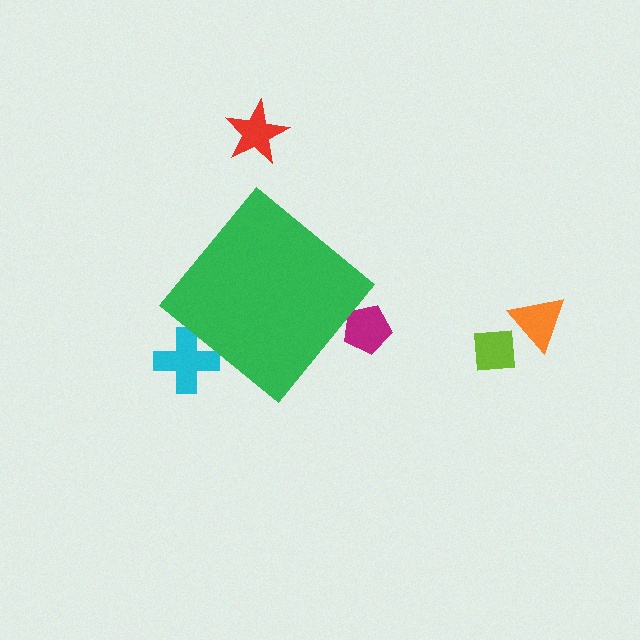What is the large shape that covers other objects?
A green diamond.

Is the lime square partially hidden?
No, the lime square is fully visible.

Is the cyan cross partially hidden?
Yes, the cyan cross is partially hidden behind the green diamond.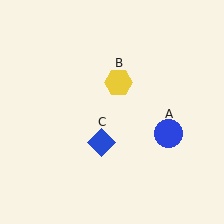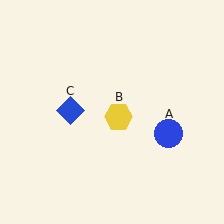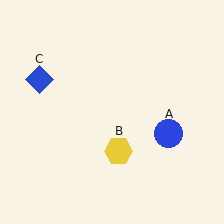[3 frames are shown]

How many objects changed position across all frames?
2 objects changed position: yellow hexagon (object B), blue diamond (object C).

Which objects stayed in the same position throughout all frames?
Blue circle (object A) remained stationary.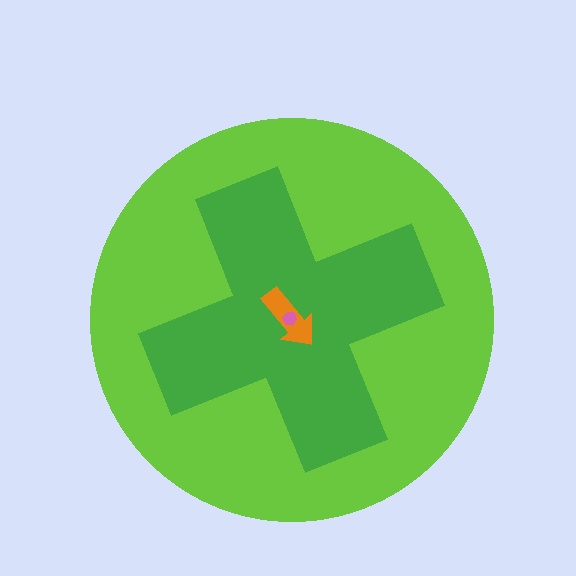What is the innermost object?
The pink hexagon.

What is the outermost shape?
The lime circle.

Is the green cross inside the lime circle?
Yes.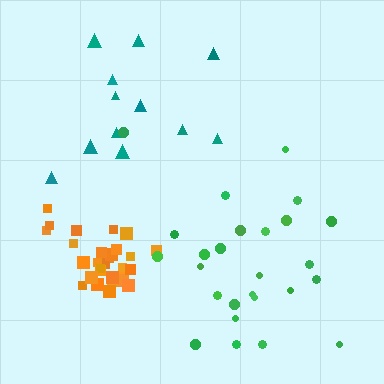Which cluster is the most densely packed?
Orange.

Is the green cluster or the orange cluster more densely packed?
Orange.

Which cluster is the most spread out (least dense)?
Teal.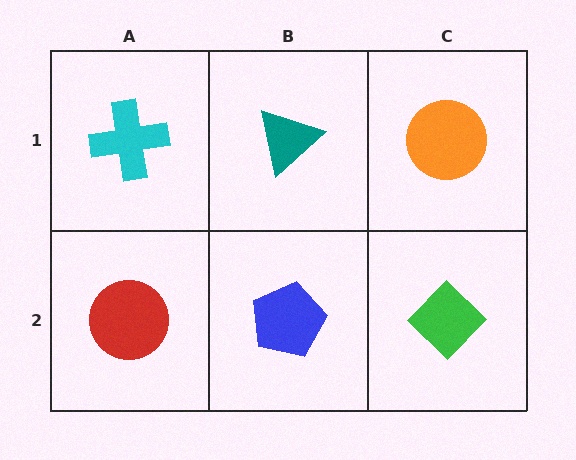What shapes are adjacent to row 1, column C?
A green diamond (row 2, column C), a teal triangle (row 1, column B).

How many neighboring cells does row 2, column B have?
3.